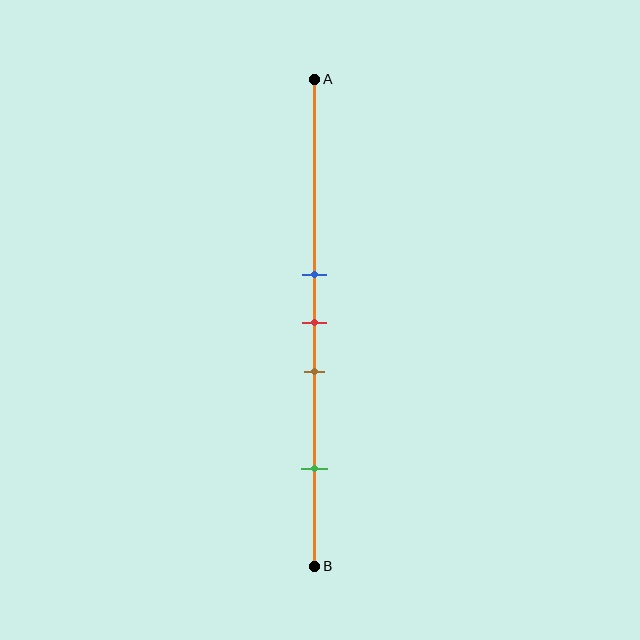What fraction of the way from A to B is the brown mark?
The brown mark is approximately 60% (0.6) of the way from A to B.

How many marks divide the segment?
There are 4 marks dividing the segment.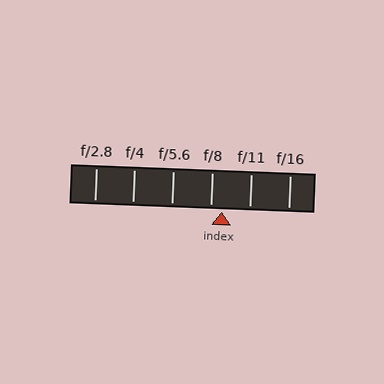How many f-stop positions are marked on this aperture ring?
There are 6 f-stop positions marked.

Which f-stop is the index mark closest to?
The index mark is closest to f/8.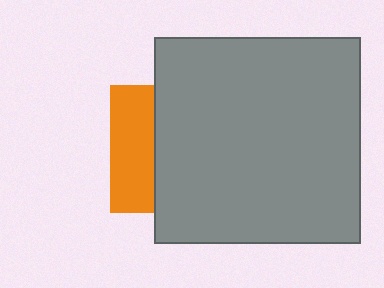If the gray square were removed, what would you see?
You would see the complete orange square.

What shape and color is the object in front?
The object in front is a gray square.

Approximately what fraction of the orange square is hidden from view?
Roughly 66% of the orange square is hidden behind the gray square.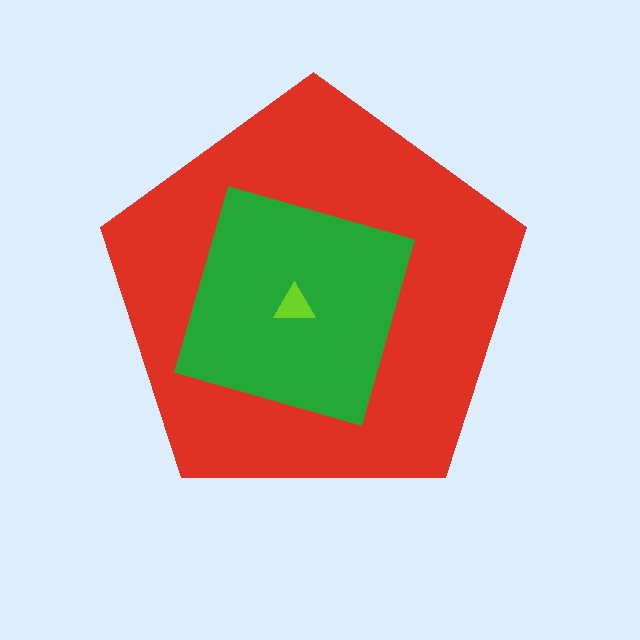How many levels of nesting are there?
3.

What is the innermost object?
The lime triangle.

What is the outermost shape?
The red pentagon.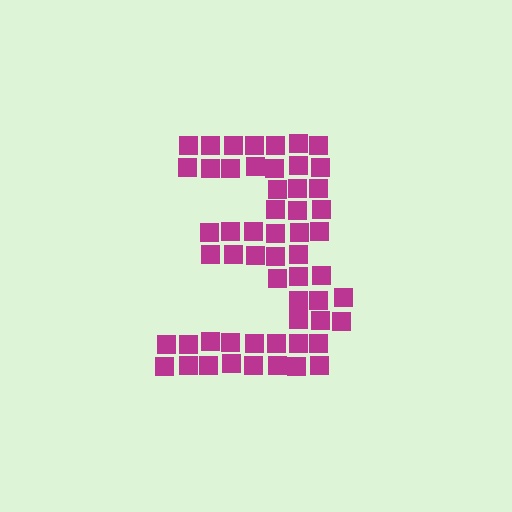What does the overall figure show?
The overall figure shows the digit 3.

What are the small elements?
The small elements are squares.